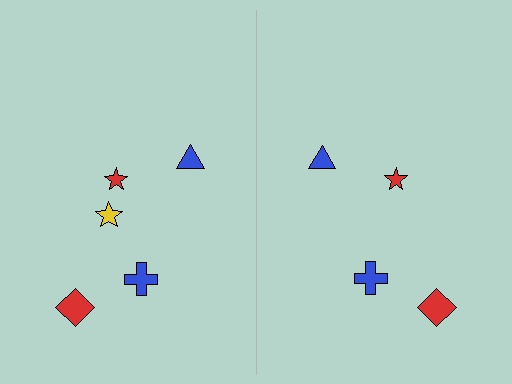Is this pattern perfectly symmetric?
No, the pattern is not perfectly symmetric. A yellow star is missing from the right side.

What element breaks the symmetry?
A yellow star is missing from the right side.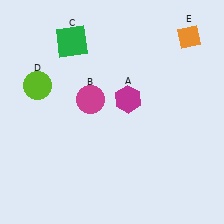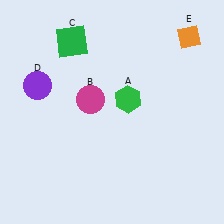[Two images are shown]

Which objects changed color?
A changed from magenta to green. D changed from lime to purple.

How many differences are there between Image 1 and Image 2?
There are 2 differences between the two images.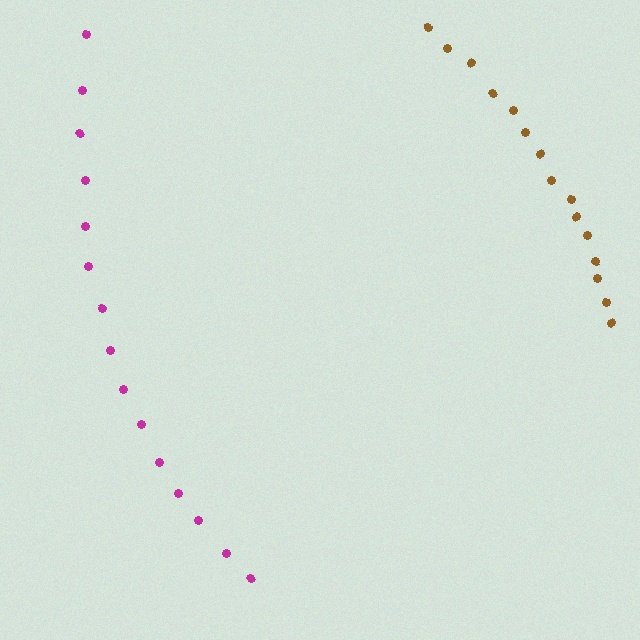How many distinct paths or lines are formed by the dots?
There are 2 distinct paths.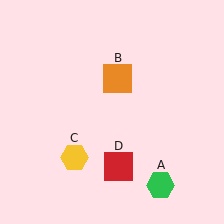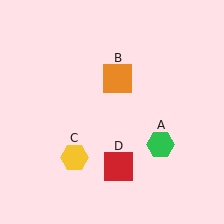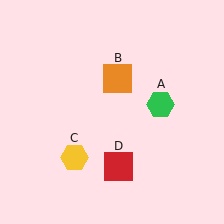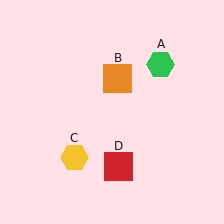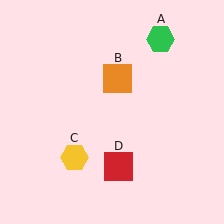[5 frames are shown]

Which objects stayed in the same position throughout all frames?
Orange square (object B) and yellow hexagon (object C) and red square (object D) remained stationary.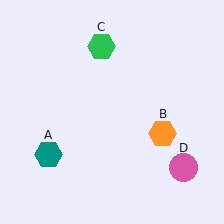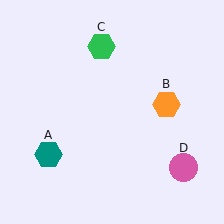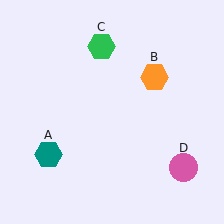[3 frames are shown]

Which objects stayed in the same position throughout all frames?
Teal hexagon (object A) and green hexagon (object C) and pink circle (object D) remained stationary.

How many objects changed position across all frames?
1 object changed position: orange hexagon (object B).